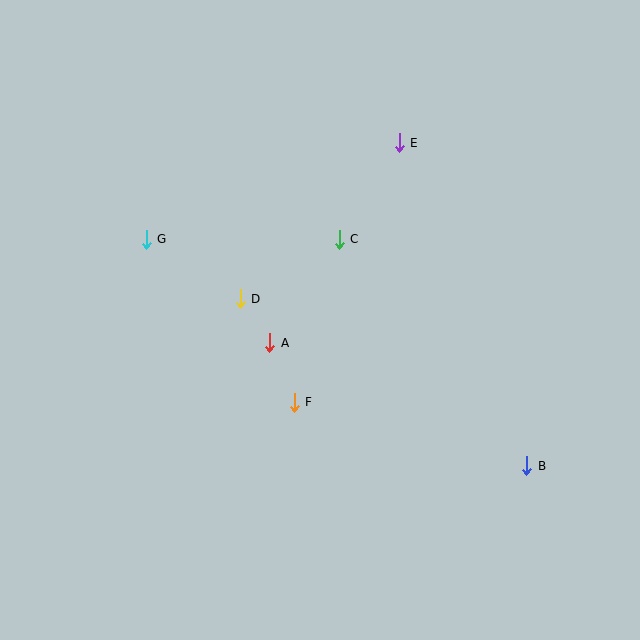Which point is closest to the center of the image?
Point A at (270, 343) is closest to the center.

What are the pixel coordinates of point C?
Point C is at (339, 239).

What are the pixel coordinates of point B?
Point B is at (527, 466).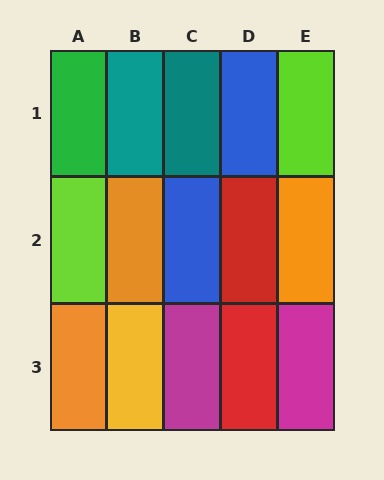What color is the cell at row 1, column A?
Green.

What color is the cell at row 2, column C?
Blue.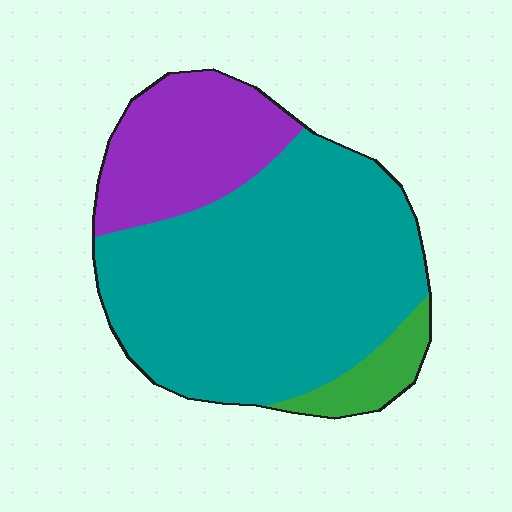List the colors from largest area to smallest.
From largest to smallest: teal, purple, green.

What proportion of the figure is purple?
Purple covers around 25% of the figure.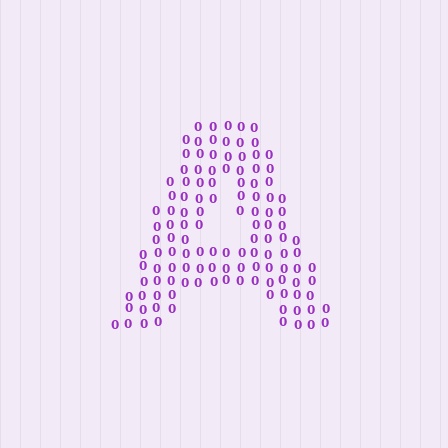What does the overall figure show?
The overall figure shows the letter A.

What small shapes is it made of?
It is made of small digit 0's.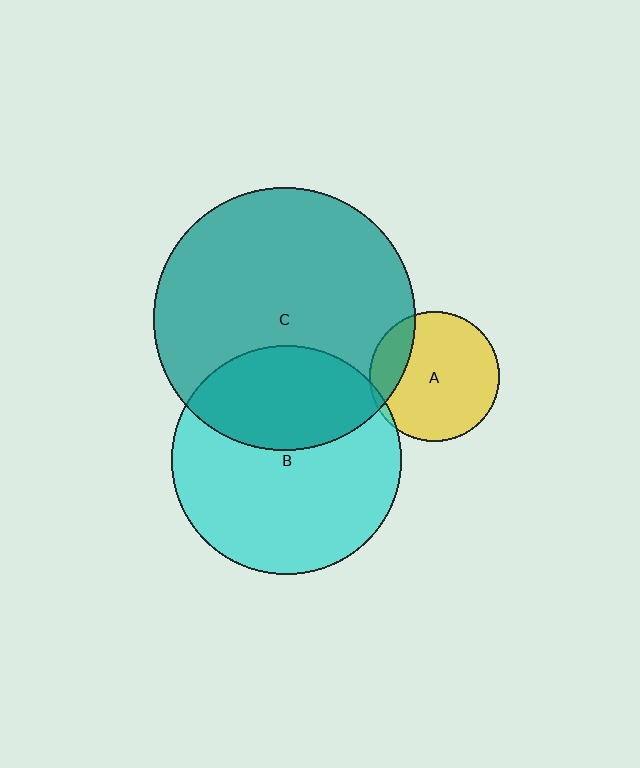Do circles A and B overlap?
Yes.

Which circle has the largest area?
Circle C (teal).